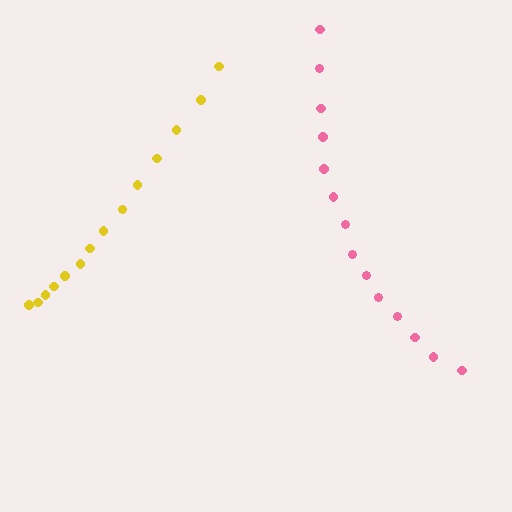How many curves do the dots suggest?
There are 2 distinct paths.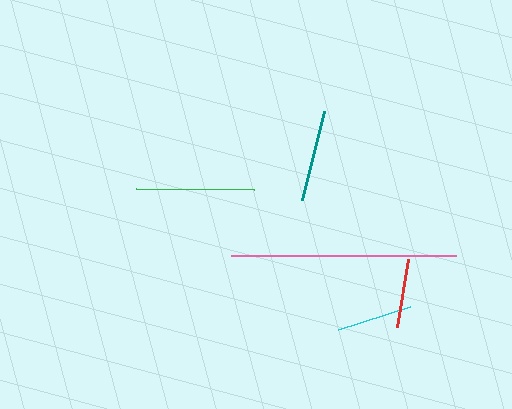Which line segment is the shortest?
The red line is the shortest at approximately 70 pixels.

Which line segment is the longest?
The pink line is the longest at approximately 224 pixels.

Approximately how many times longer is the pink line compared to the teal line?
The pink line is approximately 2.4 times the length of the teal line.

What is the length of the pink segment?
The pink segment is approximately 224 pixels long.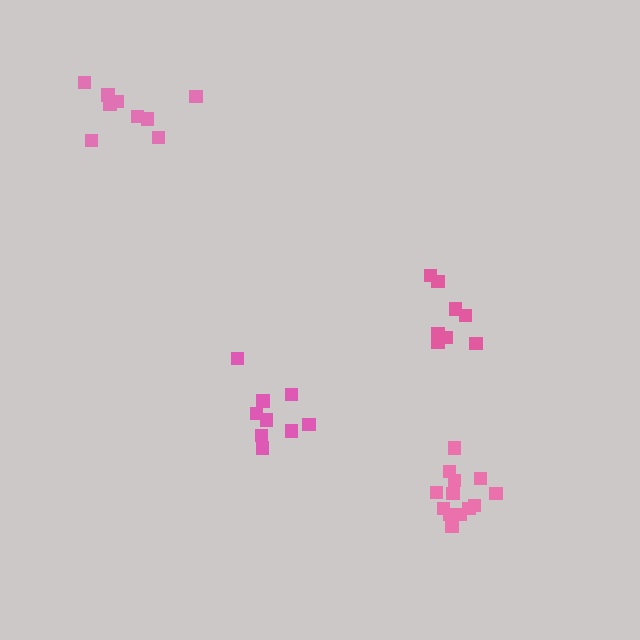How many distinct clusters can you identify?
There are 4 distinct clusters.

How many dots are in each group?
Group 1: 9 dots, Group 2: 9 dots, Group 3: 8 dots, Group 4: 13 dots (39 total).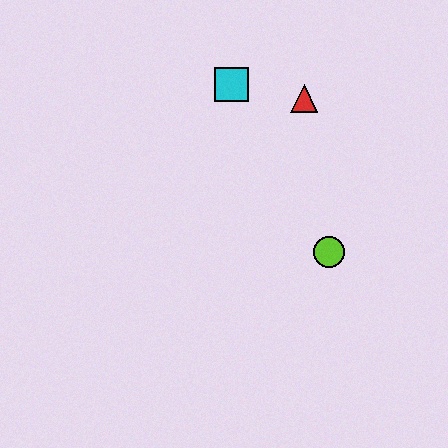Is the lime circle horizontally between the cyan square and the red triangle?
No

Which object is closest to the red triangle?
The cyan square is closest to the red triangle.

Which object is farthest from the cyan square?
The lime circle is farthest from the cyan square.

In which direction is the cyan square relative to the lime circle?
The cyan square is above the lime circle.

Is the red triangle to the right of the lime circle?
No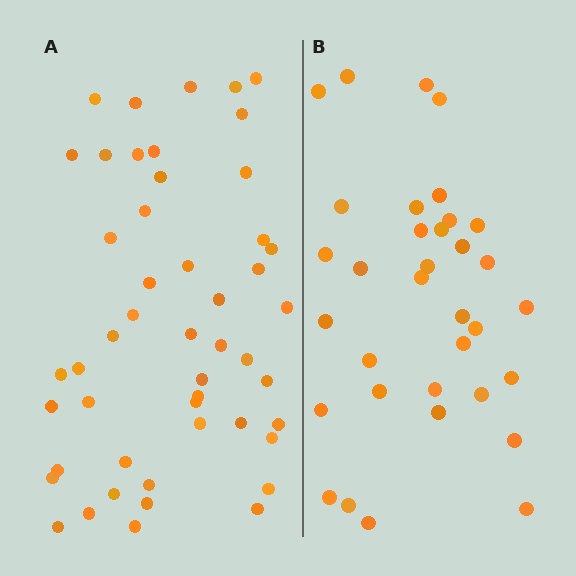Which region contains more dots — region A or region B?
Region A (the left region) has more dots.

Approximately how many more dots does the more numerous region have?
Region A has approximately 15 more dots than region B.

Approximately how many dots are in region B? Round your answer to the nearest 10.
About 30 dots. (The exact count is 34, which rounds to 30.)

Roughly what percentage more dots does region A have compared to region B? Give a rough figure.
About 45% more.